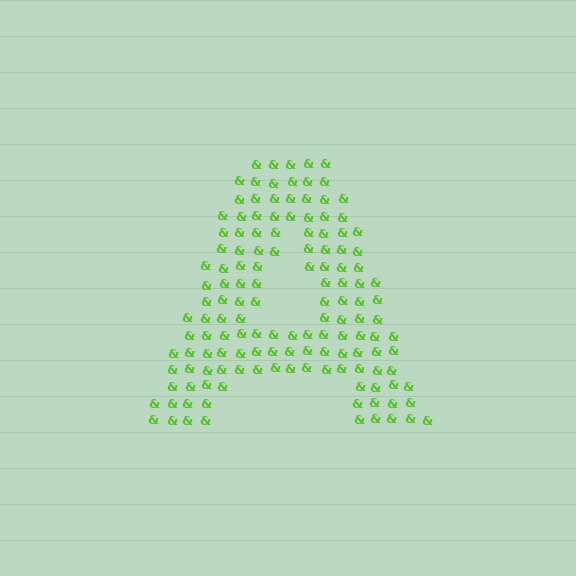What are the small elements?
The small elements are ampersands.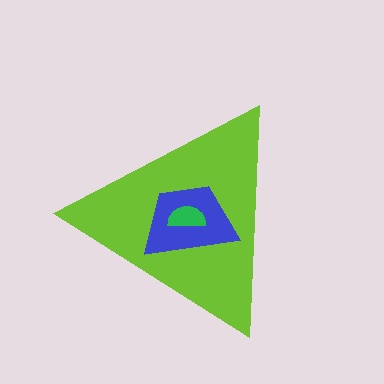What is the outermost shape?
The lime triangle.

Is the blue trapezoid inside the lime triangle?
Yes.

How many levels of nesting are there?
3.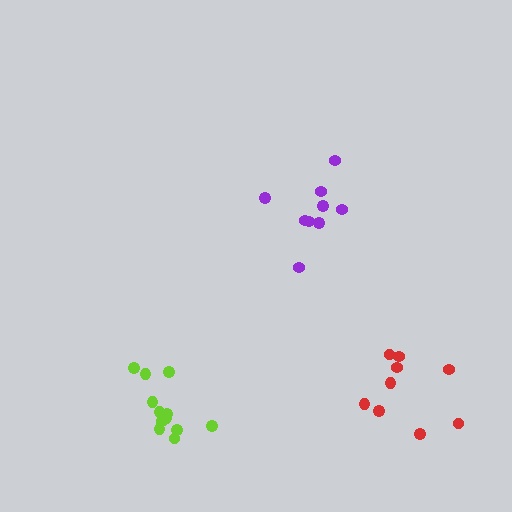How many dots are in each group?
Group 1: 9 dots, Group 2: 12 dots, Group 3: 9 dots (30 total).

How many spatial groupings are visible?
There are 3 spatial groupings.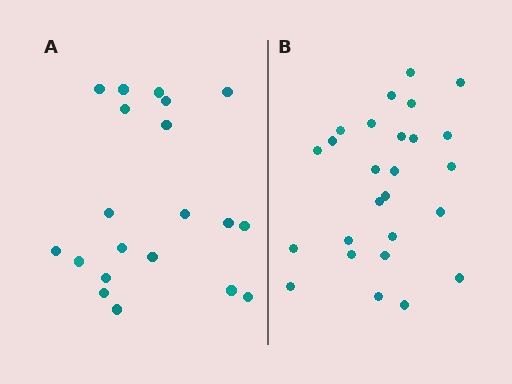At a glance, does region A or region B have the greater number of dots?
Region B (the right region) has more dots.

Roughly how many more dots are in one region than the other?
Region B has about 6 more dots than region A.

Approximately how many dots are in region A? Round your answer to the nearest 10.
About 20 dots.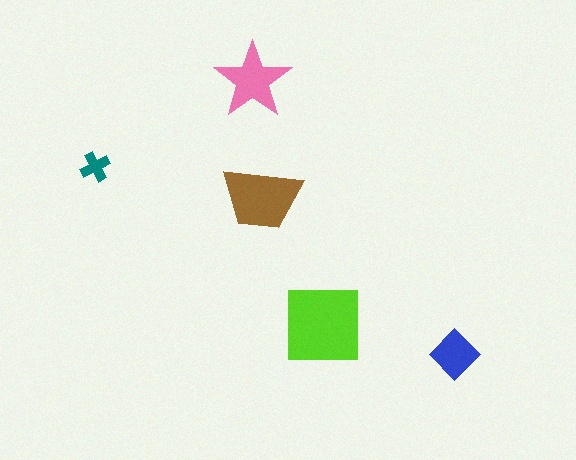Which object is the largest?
The lime square.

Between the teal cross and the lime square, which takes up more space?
The lime square.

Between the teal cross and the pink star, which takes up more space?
The pink star.